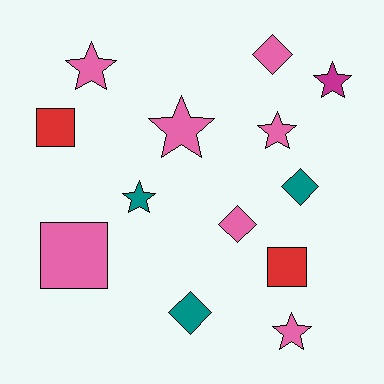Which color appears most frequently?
Pink, with 7 objects.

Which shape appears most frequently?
Star, with 6 objects.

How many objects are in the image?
There are 13 objects.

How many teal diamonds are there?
There are 2 teal diamonds.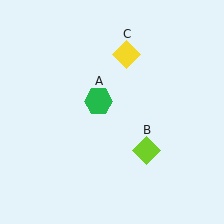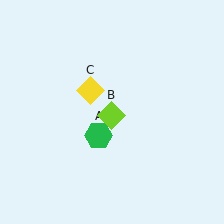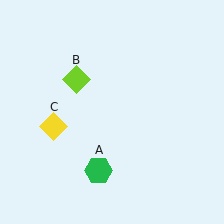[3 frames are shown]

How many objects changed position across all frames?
3 objects changed position: green hexagon (object A), lime diamond (object B), yellow diamond (object C).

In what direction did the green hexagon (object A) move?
The green hexagon (object A) moved down.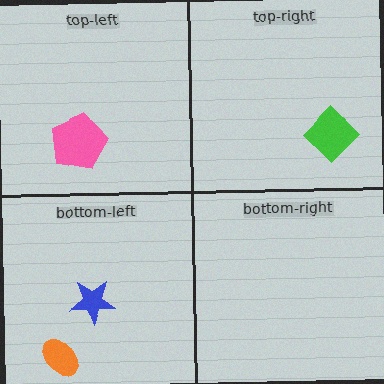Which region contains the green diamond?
The top-right region.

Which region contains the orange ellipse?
The bottom-left region.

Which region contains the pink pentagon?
The top-left region.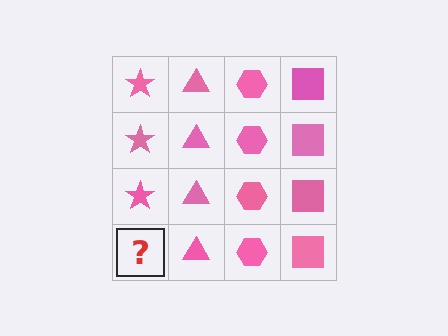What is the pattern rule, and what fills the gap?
The rule is that each column has a consistent shape. The gap should be filled with a pink star.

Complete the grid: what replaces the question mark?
The question mark should be replaced with a pink star.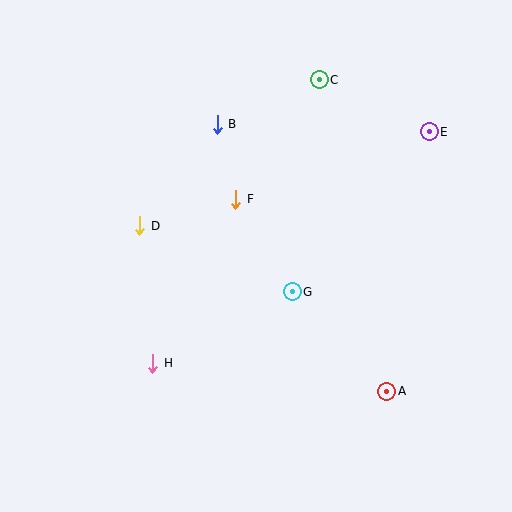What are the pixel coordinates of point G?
Point G is at (292, 292).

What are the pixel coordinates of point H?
Point H is at (153, 363).